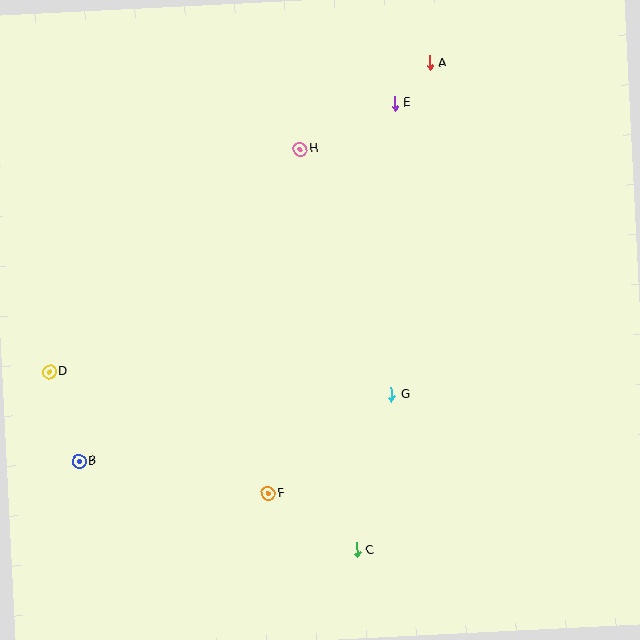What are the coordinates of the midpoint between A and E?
The midpoint between A and E is at (412, 83).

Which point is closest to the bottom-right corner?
Point C is closest to the bottom-right corner.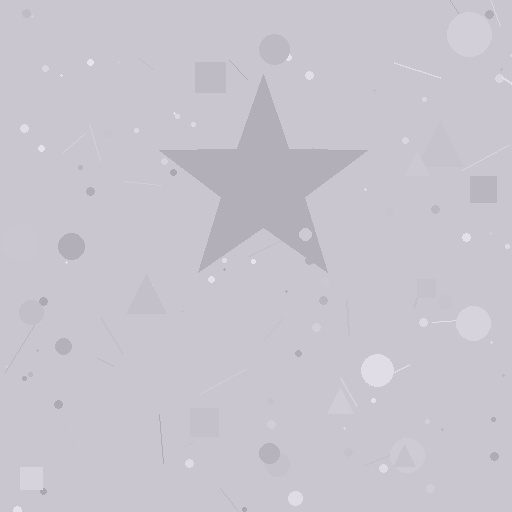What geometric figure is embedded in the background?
A star is embedded in the background.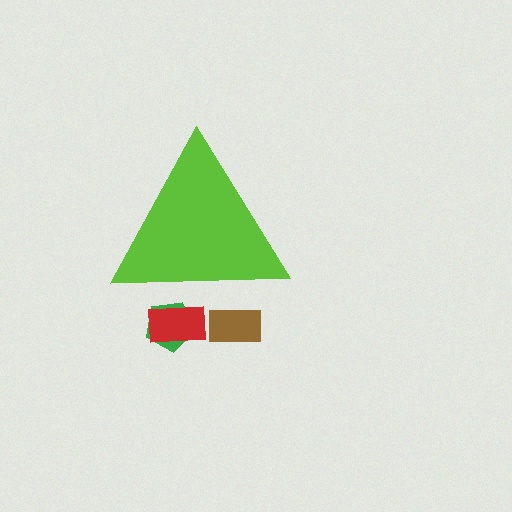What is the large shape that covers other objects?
A lime triangle.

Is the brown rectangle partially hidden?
Yes, the brown rectangle is partially hidden behind the lime triangle.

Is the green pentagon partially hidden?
Yes, the green pentagon is partially hidden behind the lime triangle.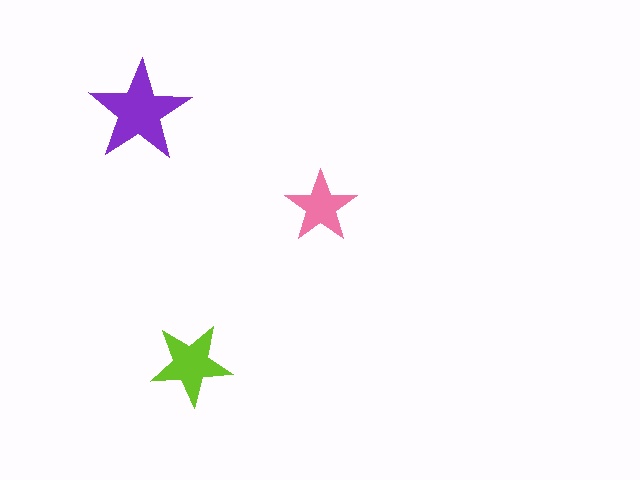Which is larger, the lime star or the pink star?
The lime one.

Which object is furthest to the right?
The pink star is rightmost.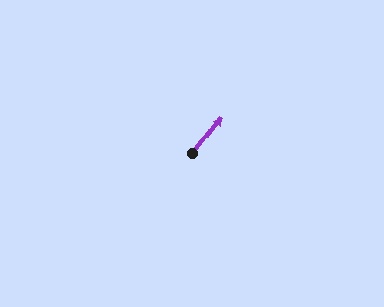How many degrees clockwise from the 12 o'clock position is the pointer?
Approximately 38 degrees.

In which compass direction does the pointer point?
Northeast.